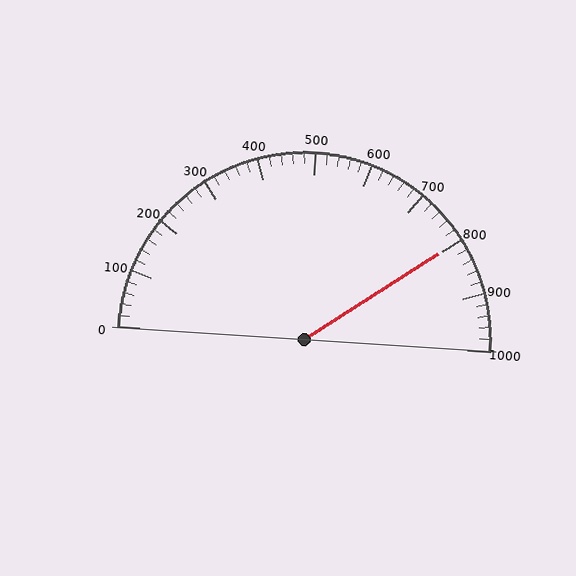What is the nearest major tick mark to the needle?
The nearest major tick mark is 800.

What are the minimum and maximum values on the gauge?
The gauge ranges from 0 to 1000.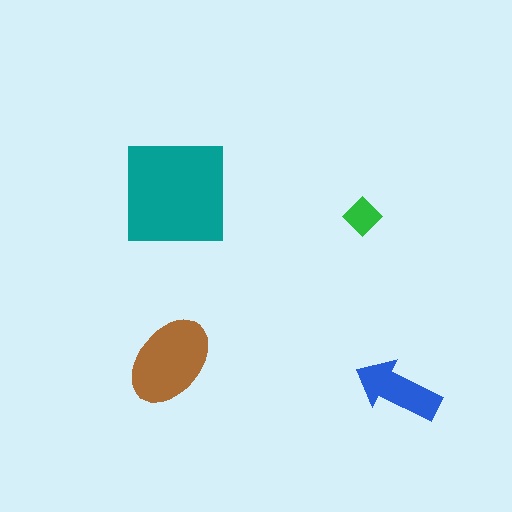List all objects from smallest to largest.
The green diamond, the blue arrow, the brown ellipse, the teal square.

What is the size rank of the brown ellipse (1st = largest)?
2nd.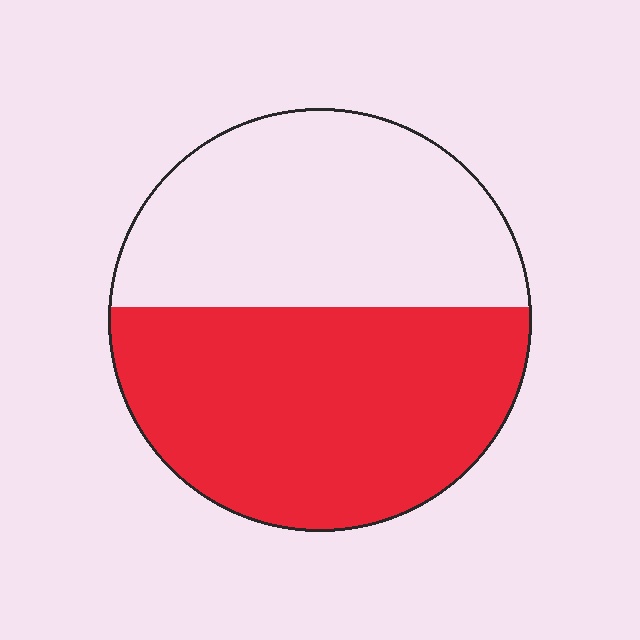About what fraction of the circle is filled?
About one half (1/2).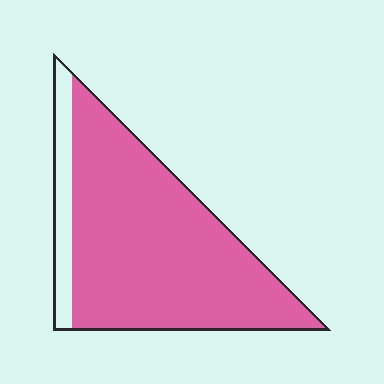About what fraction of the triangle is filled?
About seven eighths (7/8).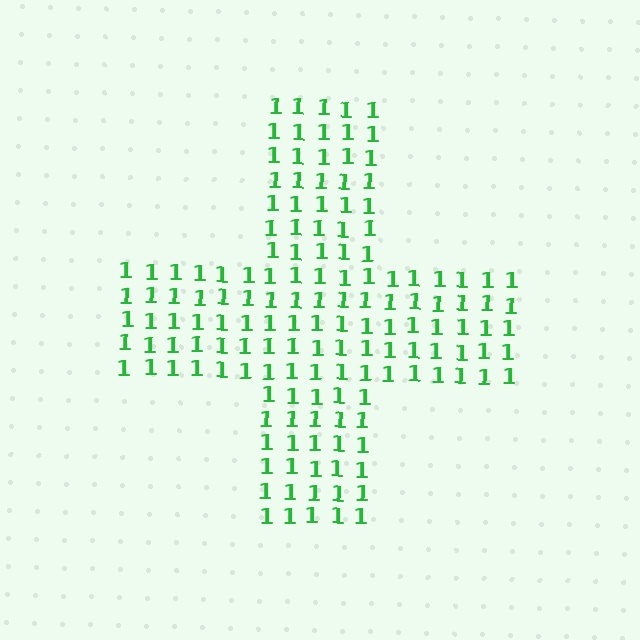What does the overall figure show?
The overall figure shows a cross.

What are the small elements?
The small elements are digit 1's.